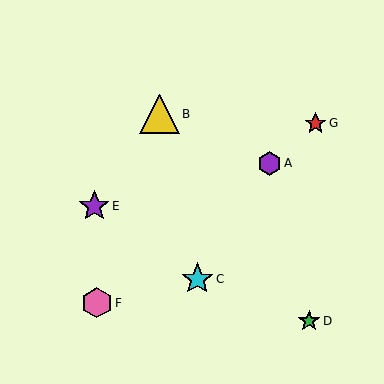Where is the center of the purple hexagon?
The center of the purple hexagon is at (270, 163).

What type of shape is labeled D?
Shape D is a green star.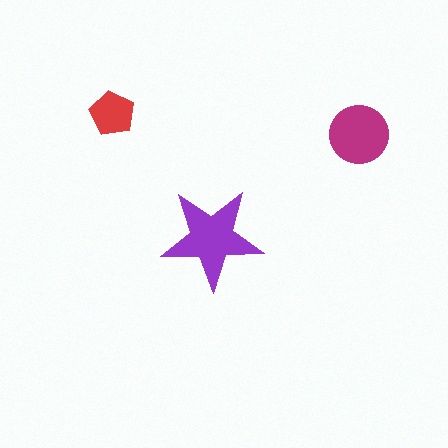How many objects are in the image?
There are 3 objects in the image.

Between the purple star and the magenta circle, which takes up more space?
The purple star.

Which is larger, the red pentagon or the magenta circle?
The magenta circle.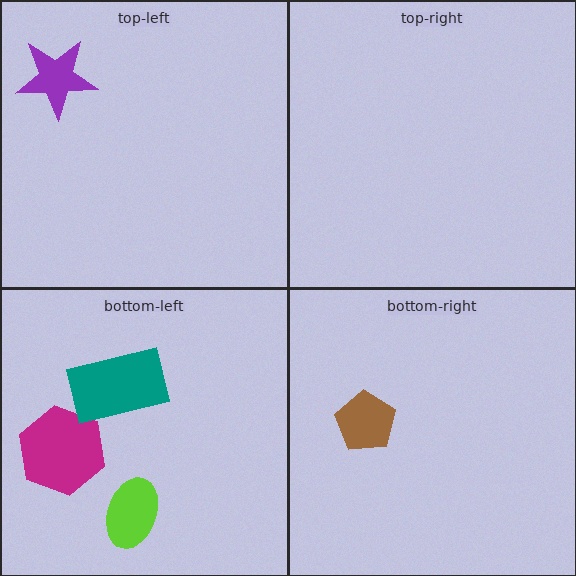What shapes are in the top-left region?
The purple star.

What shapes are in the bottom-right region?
The brown pentagon.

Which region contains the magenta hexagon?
The bottom-left region.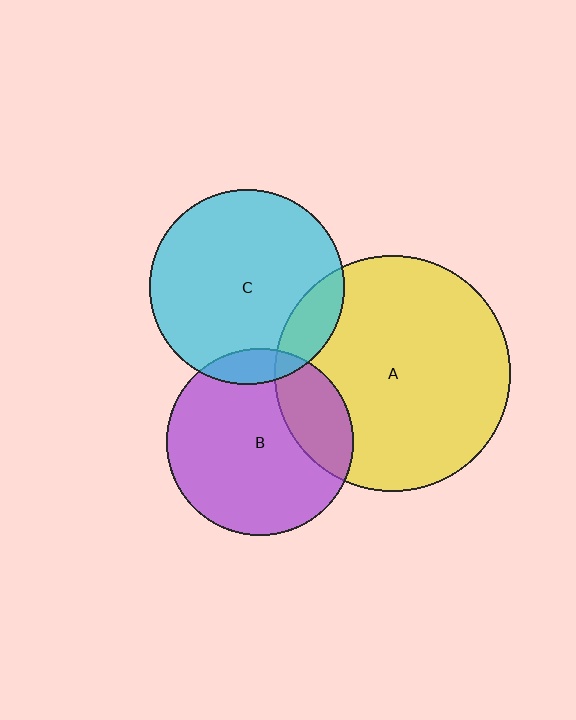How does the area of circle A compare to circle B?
Approximately 1.6 times.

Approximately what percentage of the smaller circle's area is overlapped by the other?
Approximately 15%.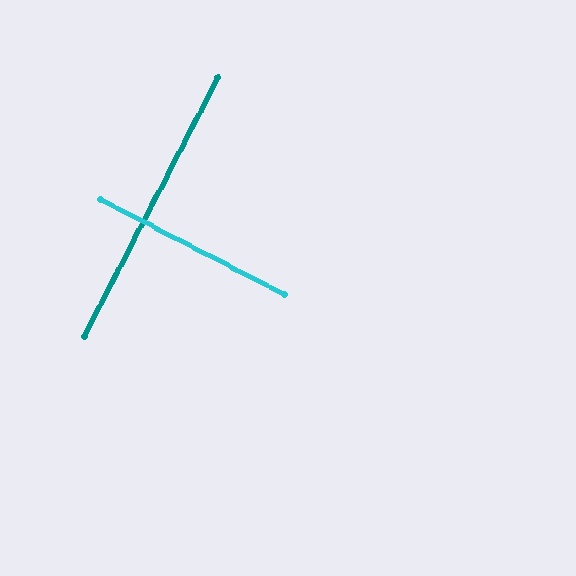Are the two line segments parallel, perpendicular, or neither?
Perpendicular — they meet at approximately 90°.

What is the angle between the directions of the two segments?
Approximately 90 degrees.